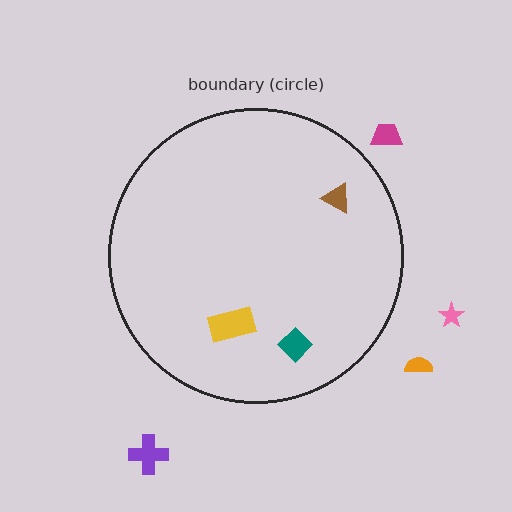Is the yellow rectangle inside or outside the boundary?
Inside.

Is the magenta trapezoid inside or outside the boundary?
Outside.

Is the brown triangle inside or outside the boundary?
Inside.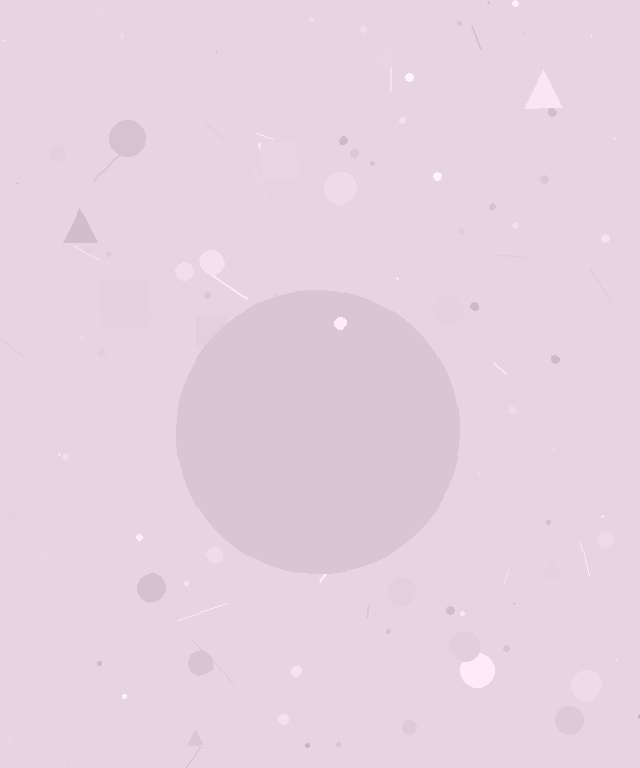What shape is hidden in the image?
A circle is hidden in the image.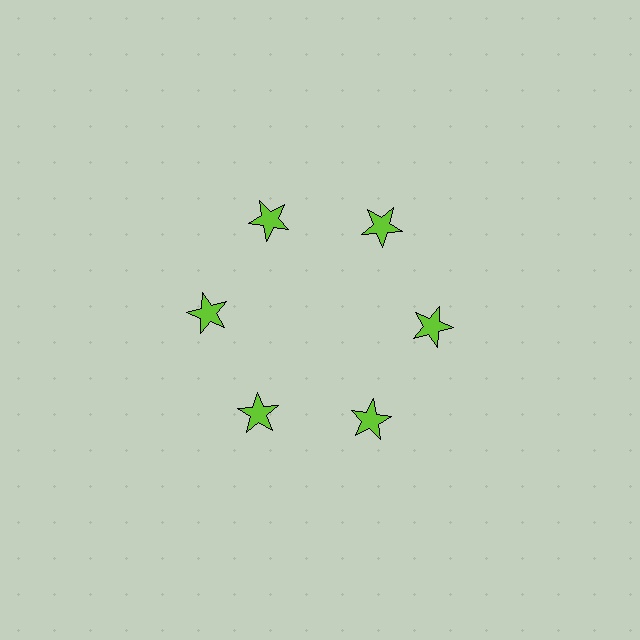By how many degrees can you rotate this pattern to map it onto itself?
The pattern maps onto itself every 60 degrees of rotation.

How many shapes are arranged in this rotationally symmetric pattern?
There are 6 shapes, arranged in 6 groups of 1.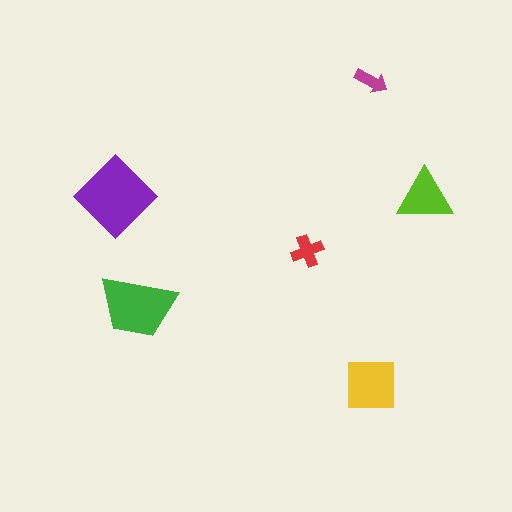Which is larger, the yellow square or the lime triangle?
The yellow square.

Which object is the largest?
The purple diamond.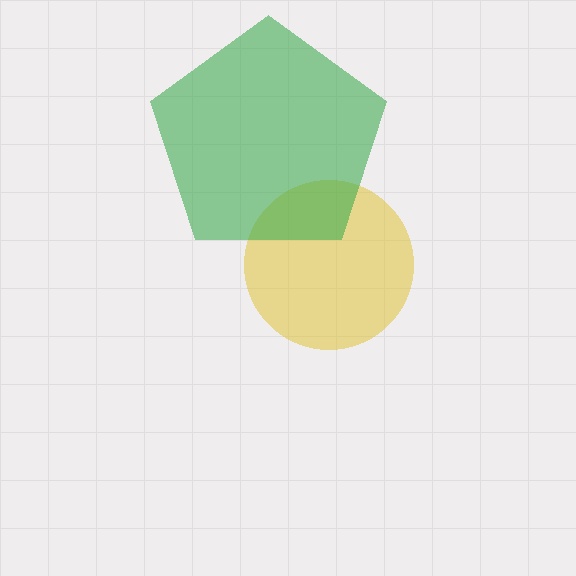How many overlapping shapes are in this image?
There are 2 overlapping shapes in the image.